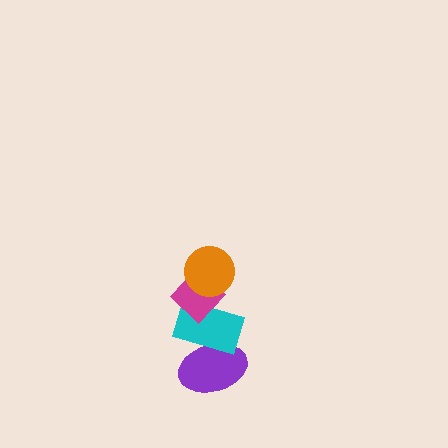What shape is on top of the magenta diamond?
The orange circle is on top of the magenta diamond.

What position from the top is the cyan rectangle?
The cyan rectangle is 3rd from the top.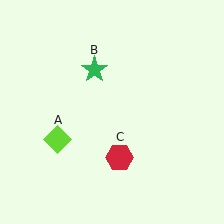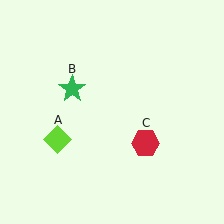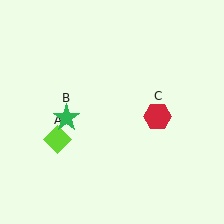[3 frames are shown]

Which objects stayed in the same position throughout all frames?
Lime diamond (object A) remained stationary.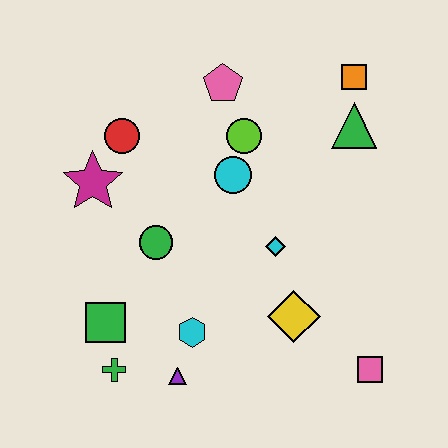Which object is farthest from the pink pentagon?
The pink square is farthest from the pink pentagon.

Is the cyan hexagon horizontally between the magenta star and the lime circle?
Yes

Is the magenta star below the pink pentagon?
Yes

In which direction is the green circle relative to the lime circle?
The green circle is below the lime circle.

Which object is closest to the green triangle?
The orange square is closest to the green triangle.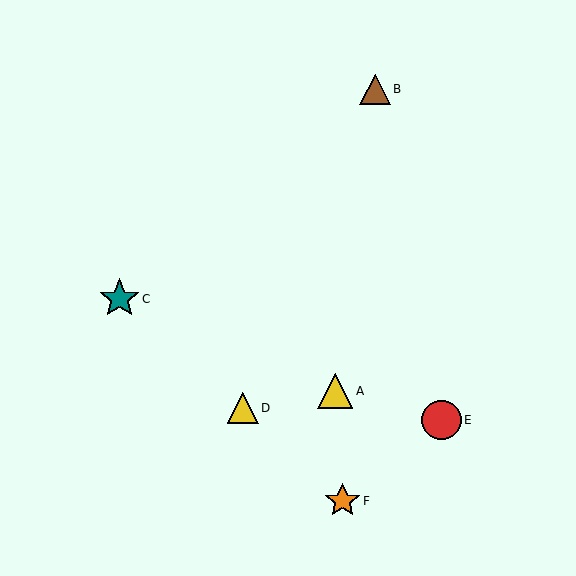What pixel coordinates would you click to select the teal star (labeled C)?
Click at (119, 299) to select the teal star C.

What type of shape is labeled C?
Shape C is a teal star.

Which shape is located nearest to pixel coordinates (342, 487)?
The orange star (labeled F) at (343, 501) is nearest to that location.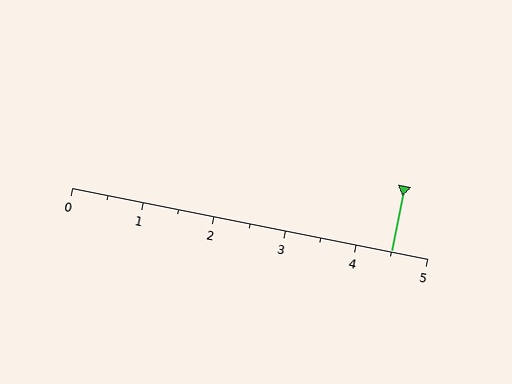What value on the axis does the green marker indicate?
The marker indicates approximately 4.5.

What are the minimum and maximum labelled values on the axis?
The axis runs from 0 to 5.